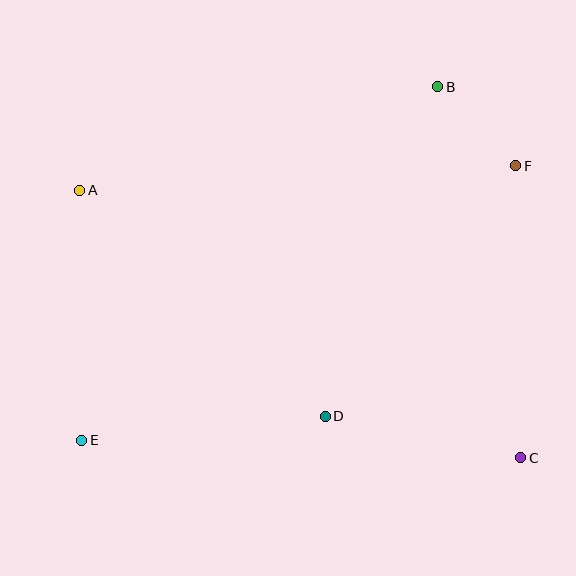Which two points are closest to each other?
Points B and F are closest to each other.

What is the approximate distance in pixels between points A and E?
The distance between A and E is approximately 250 pixels.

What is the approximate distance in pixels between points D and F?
The distance between D and F is approximately 315 pixels.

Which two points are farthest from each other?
Points A and C are farthest from each other.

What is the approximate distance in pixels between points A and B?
The distance between A and B is approximately 372 pixels.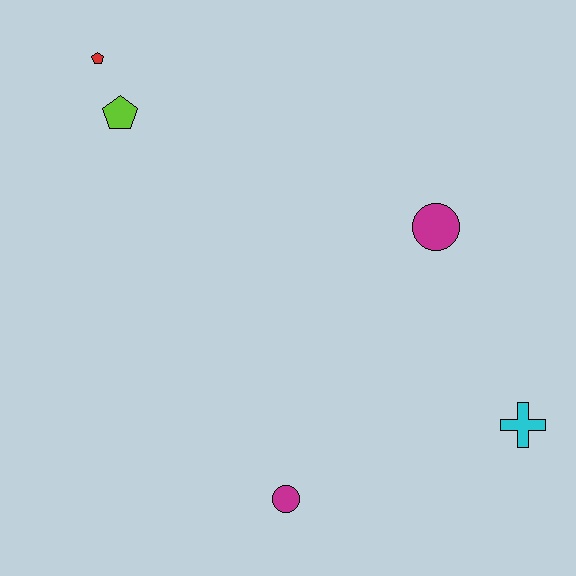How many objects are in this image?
There are 5 objects.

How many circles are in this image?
There are 2 circles.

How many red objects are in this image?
There is 1 red object.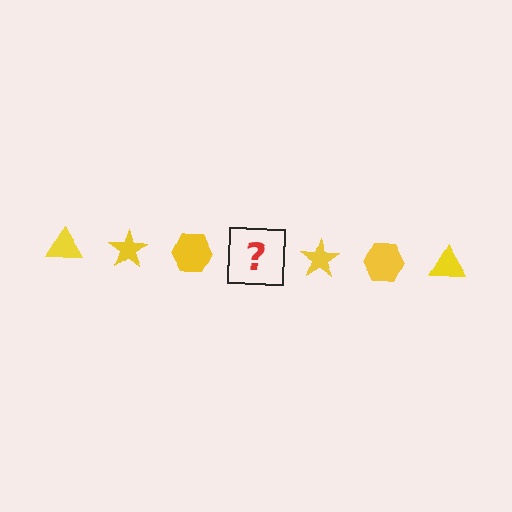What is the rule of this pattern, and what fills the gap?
The rule is that the pattern cycles through triangle, star, hexagon shapes in yellow. The gap should be filled with a yellow triangle.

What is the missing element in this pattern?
The missing element is a yellow triangle.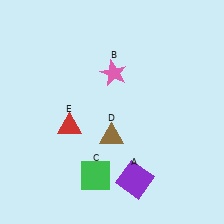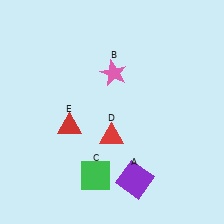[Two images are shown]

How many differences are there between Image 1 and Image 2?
There is 1 difference between the two images.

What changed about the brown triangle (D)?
In Image 1, D is brown. In Image 2, it changed to red.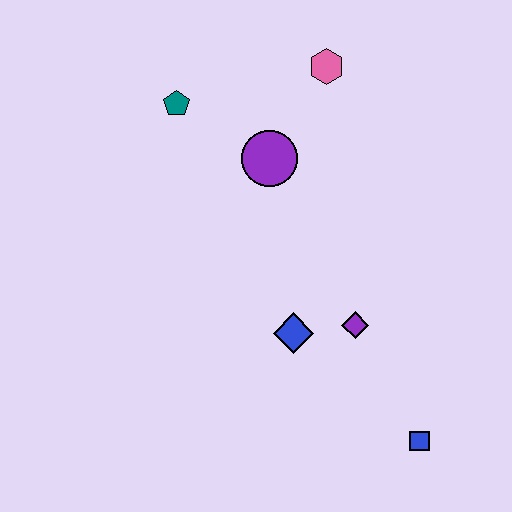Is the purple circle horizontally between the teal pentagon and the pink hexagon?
Yes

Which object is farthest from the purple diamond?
The teal pentagon is farthest from the purple diamond.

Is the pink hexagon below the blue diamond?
No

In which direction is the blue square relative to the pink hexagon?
The blue square is below the pink hexagon.